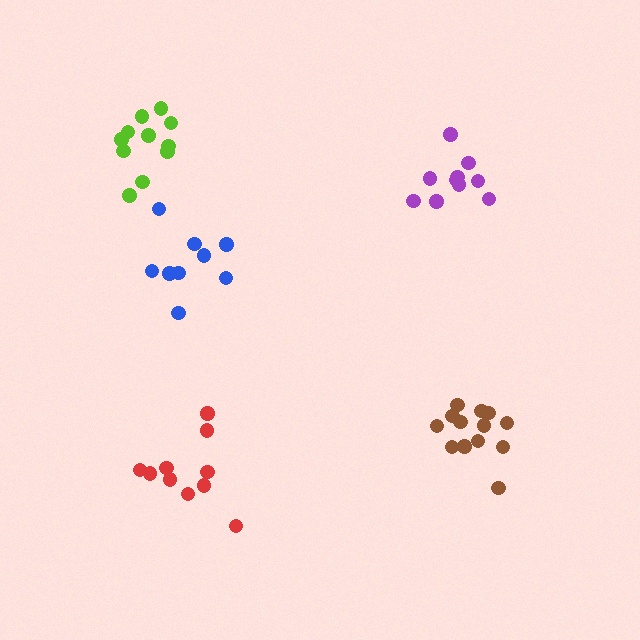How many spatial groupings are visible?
There are 5 spatial groupings.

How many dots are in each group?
Group 1: 10 dots, Group 2: 9 dots, Group 3: 13 dots, Group 4: 10 dots, Group 5: 11 dots (53 total).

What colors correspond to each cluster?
The clusters are colored: purple, blue, brown, red, lime.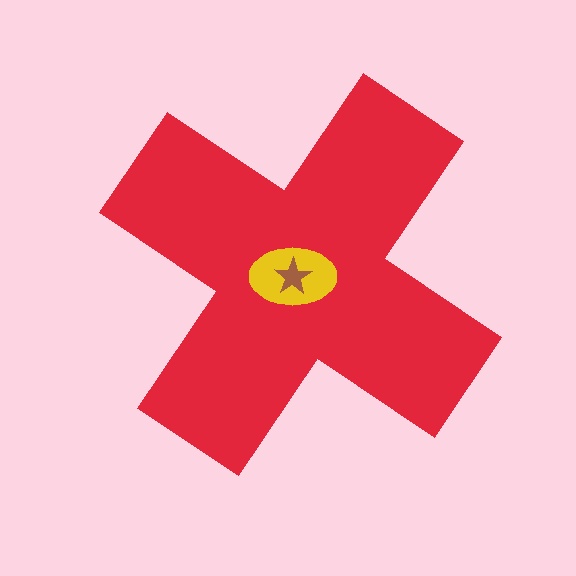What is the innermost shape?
The brown star.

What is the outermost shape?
The red cross.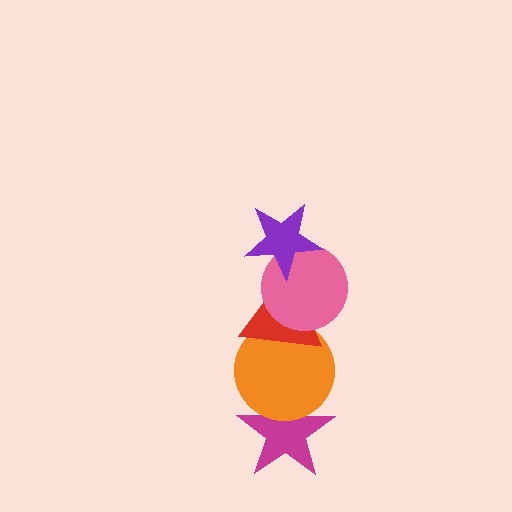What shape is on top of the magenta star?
The orange circle is on top of the magenta star.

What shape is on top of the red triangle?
The pink circle is on top of the red triangle.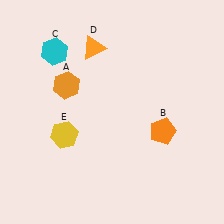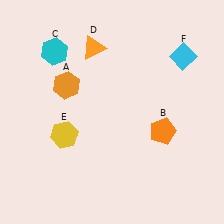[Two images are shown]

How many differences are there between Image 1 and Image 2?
There is 1 difference between the two images.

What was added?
A cyan diamond (F) was added in Image 2.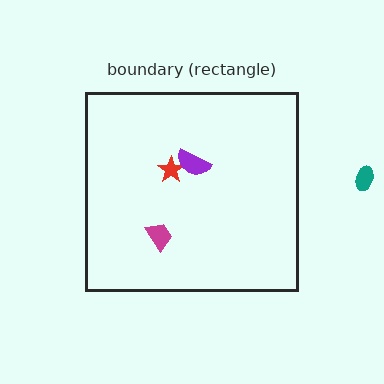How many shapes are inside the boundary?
3 inside, 1 outside.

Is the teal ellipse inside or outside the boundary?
Outside.